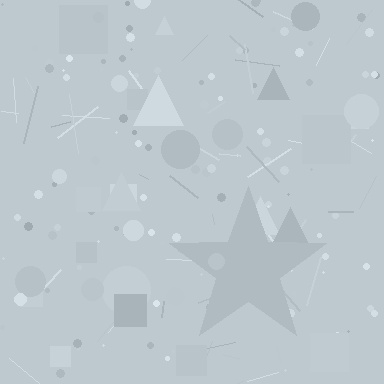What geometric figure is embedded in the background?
A star is embedded in the background.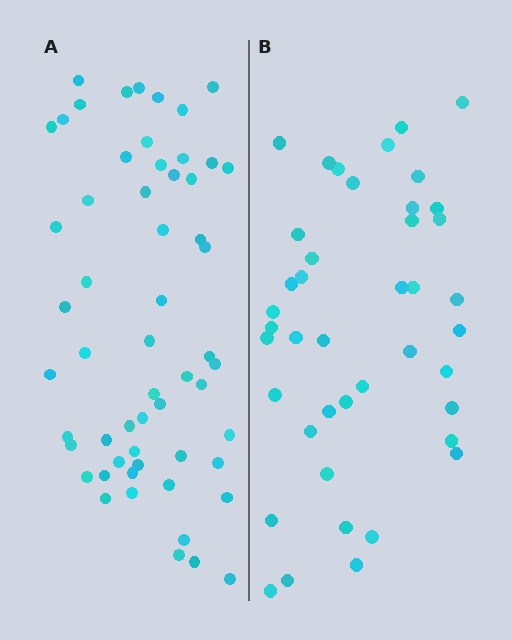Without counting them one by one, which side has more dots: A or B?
Region A (the left region) has more dots.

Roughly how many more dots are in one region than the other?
Region A has approximately 15 more dots than region B.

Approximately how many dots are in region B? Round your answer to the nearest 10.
About 40 dots. (The exact count is 42, which rounds to 40.)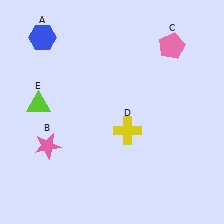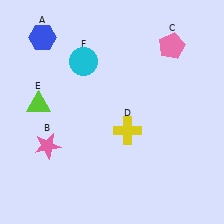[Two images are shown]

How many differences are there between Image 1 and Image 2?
There is 1 difference between the two images.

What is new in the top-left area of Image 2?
A cyan circle (F) was added in the top-left area of Image 2.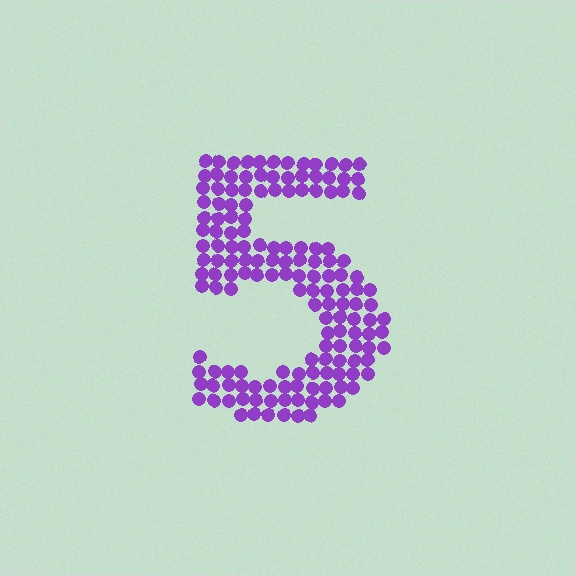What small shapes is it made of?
It is made of small circles.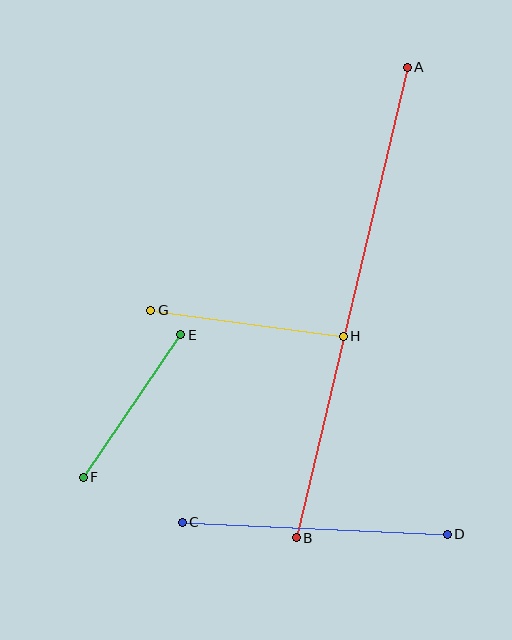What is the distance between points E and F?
The distance is approximately 173 pixels.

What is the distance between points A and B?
The distance is approximately 484 pixels.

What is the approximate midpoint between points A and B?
The midpoint is at approximately (352, 303) pixels.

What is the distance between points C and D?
The distance is approximately 265 pixels.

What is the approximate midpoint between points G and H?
The midpoint is at approximately (247, 323) pixels.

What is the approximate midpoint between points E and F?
The midpoint is at approximately (132, 406) pixels.